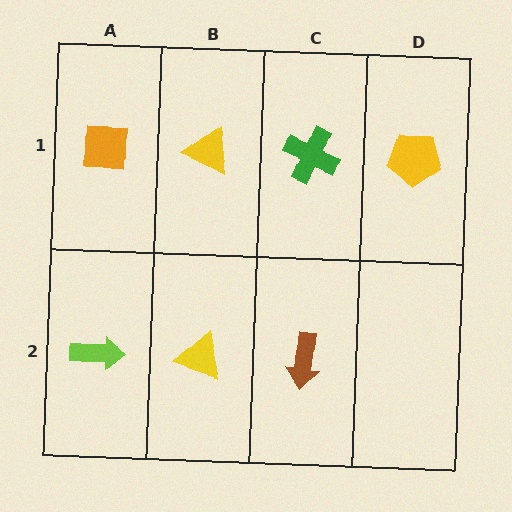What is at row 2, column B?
A yellow triangle.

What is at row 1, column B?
A yellow triangle.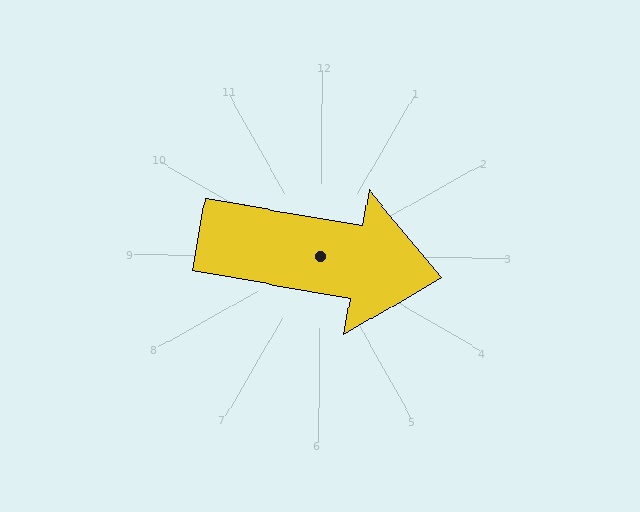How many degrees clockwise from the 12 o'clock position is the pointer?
Approximately 100 degrees.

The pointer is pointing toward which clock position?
Roughly 3 o'clock.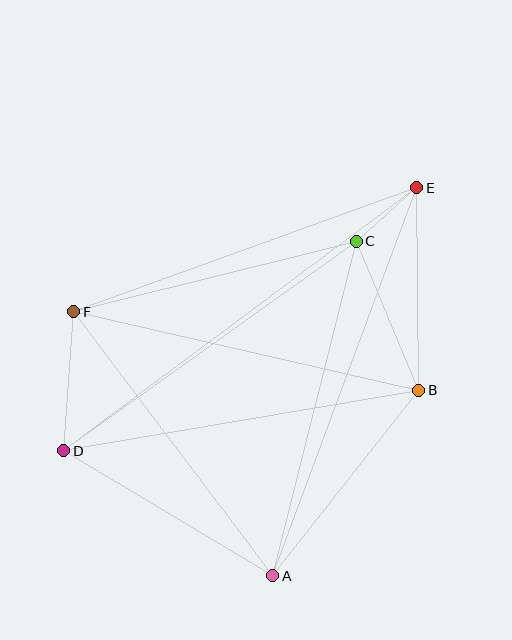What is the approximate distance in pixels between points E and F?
The distance between E and F is approximately 365 pixels.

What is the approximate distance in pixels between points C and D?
The distance between C and D is approximately 360 pixels.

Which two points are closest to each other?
Points C and E are closest to each other.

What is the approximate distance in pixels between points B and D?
The distance between B and D is approximately 360 pixels.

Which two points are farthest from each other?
Points D and E are farthest from each other.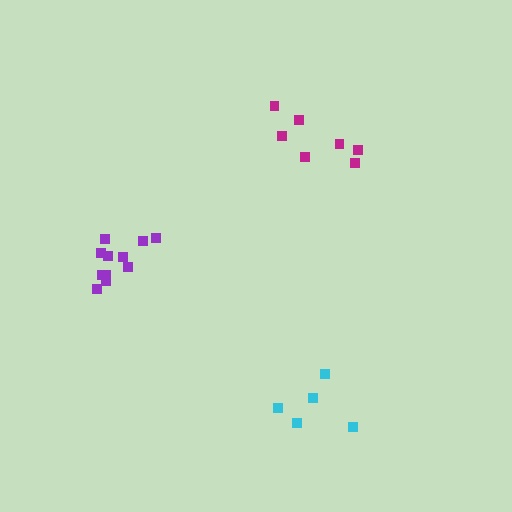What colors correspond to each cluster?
The clusters are colored: purple, cyan, magenta.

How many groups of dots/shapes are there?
There are 3 groups.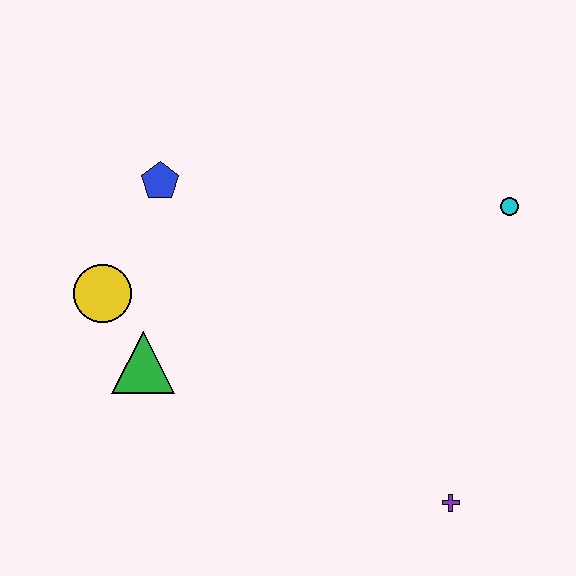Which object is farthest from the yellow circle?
The cyan circle is farthest from the yellow circle.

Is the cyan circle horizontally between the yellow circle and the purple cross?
No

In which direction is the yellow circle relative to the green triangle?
The yellow circle is above the green triangle.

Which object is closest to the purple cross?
The cyan circle is closest to the purple cross.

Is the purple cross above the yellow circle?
No